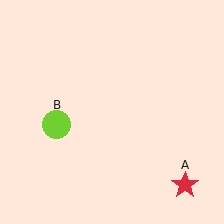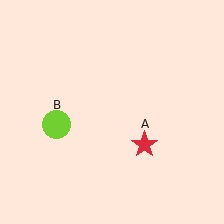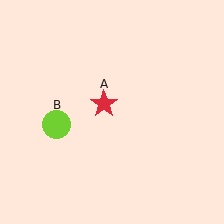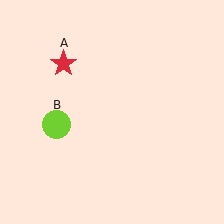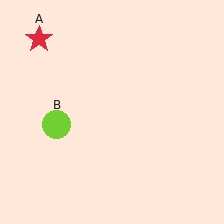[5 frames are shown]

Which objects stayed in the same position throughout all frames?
Lime circle (object B) remained stationary.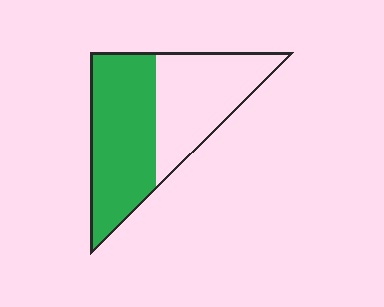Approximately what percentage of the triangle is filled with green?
Approximately 55%.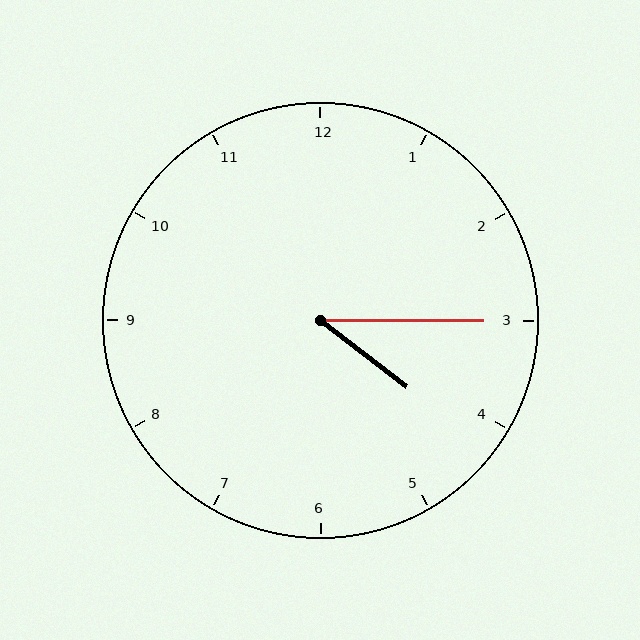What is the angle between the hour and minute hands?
Approximately 38 degrees.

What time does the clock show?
4:15.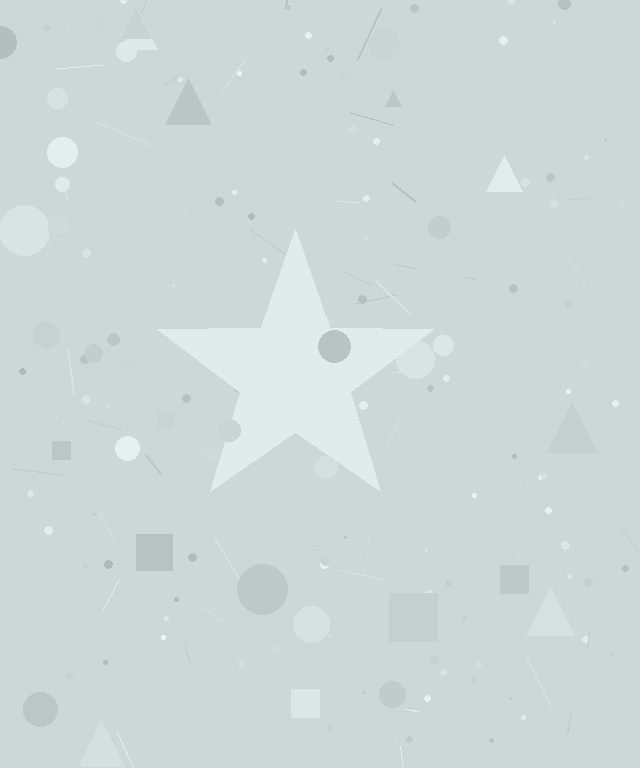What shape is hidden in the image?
A star is hidden in the image.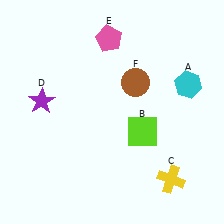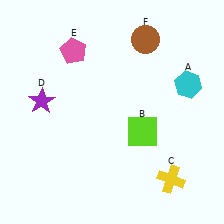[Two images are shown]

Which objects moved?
The objects that moved are: the pink pentagon (E), the brown circle (F).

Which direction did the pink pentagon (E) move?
The pink pentagon (E) moved left.